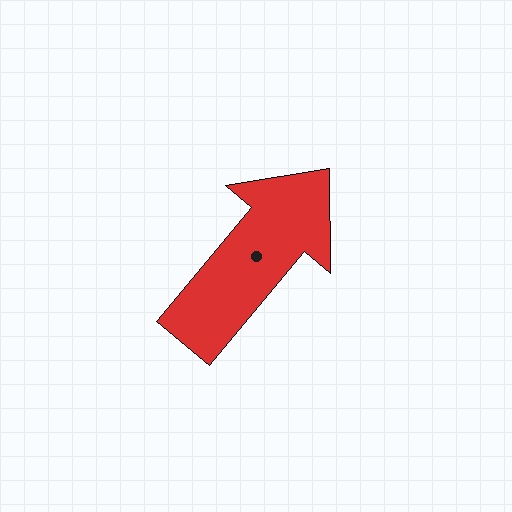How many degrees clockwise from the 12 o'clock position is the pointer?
Approximately 40 degrees.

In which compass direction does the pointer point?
Northeast.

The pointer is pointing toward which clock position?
Roughly 1 o'clock.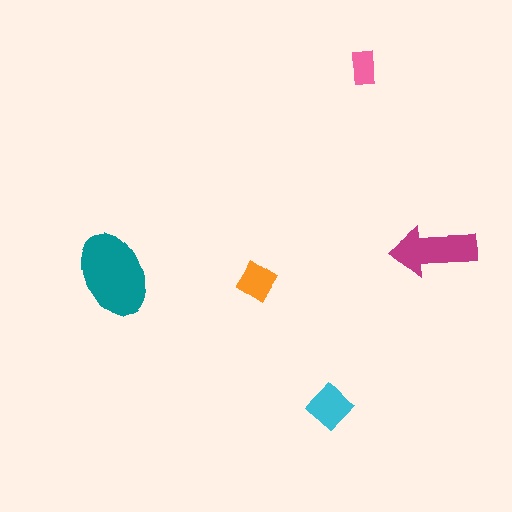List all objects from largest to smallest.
The teal ellipse, the magenta arrow, the cyan diamond, the orange diamond, the pink rectangle.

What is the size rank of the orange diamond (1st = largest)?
4th.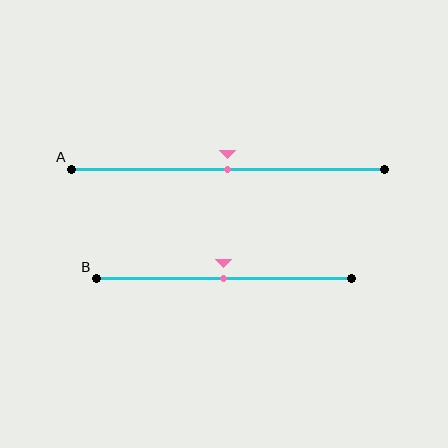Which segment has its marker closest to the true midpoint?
Segment A has its marker closest to the true midpoint.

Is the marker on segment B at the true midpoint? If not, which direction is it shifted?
Yes, the marker on segment B is at the true midpoint.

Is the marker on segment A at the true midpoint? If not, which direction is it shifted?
Yes, the marker on segment A is at the true midpoint.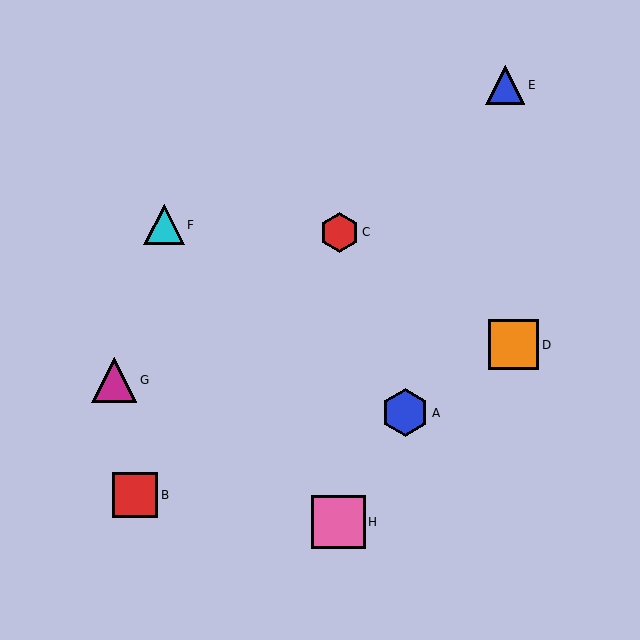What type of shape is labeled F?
Shape F is a cyan triangle.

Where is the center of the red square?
The center of the red square is at (135, 495).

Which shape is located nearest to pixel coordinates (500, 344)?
The orange square (labeled D) at (514, 345) is nearest to that location.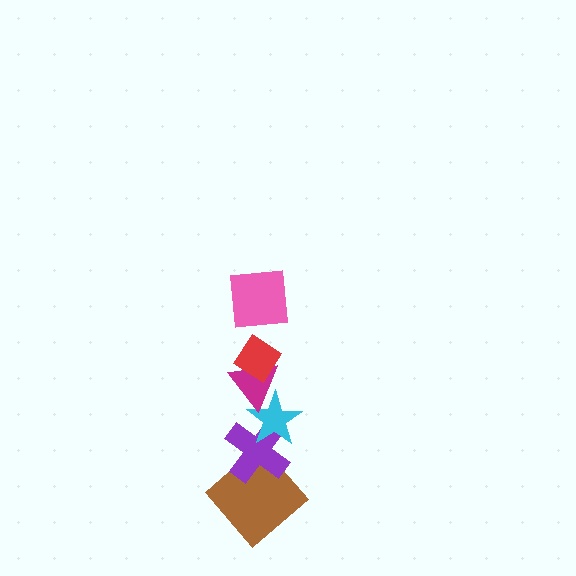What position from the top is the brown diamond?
The brown diamond is 6th from the top.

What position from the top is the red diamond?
The red diamond is 2nd from the top.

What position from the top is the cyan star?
The cyan star is 4th from the top.